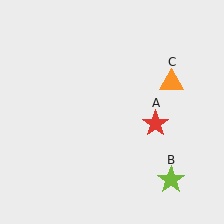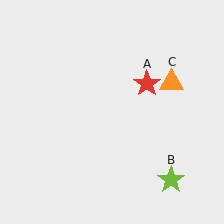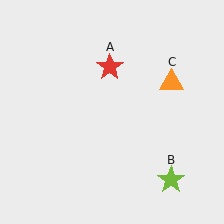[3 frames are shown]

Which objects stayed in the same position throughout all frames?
Lime star (object B) and orange triangle (object C) remained stationary.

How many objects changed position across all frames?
1 object changed position: red star (object A).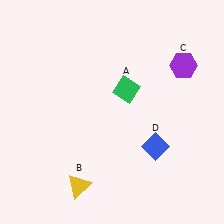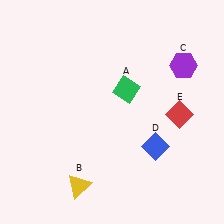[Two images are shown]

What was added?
A red diamond (E) was added in Image 2.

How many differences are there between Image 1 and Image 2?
There is 1 difference between the two images.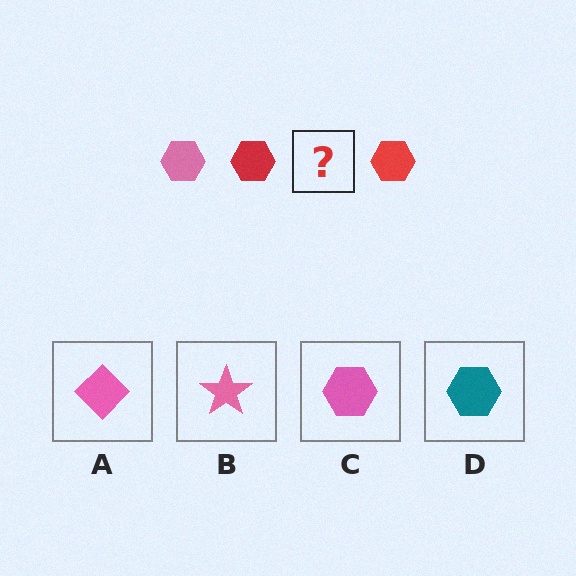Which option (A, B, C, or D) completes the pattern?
C.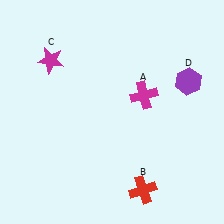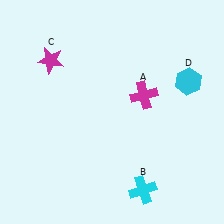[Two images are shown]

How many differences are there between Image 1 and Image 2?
There are 2 differences between the two images.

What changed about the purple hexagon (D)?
In Image 1, D is purple. In Image 2, it changed to cyan.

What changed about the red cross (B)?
In Image 1, B is red. In Image 2, it changed to cyan.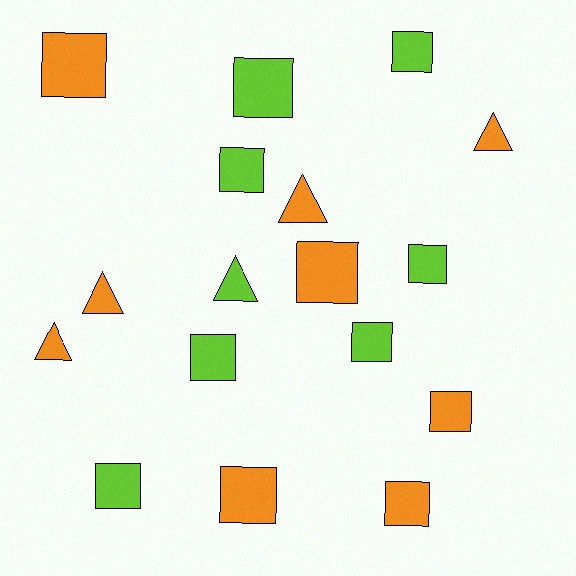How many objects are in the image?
There are 17 objects.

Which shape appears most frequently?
Square, with 12 objects.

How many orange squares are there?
There are 5 orange squares.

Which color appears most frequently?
Orange, with 9 objects.